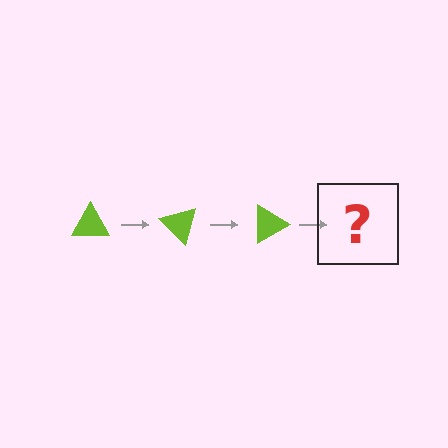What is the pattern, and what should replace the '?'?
The pattern is that the triangle rotates 45 degrees each step. The '?' should be a lime triangle rotated 135 degrees.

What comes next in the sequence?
The next element should be a lime triangle rotated 135 degrees.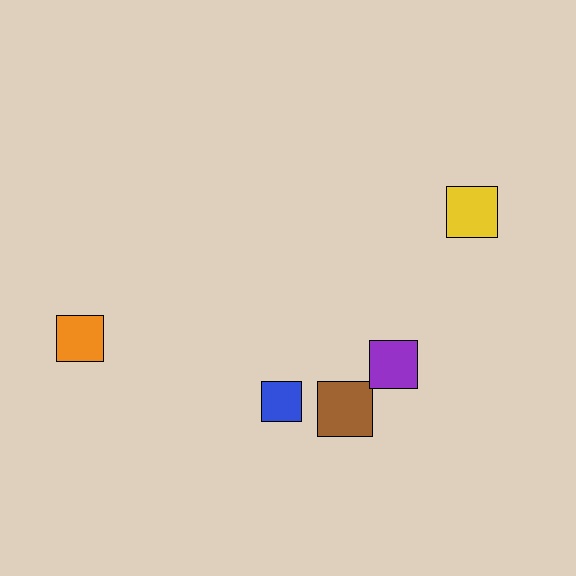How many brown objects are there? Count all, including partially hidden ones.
There is 1 brown object.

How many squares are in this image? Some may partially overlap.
There are 5 squares.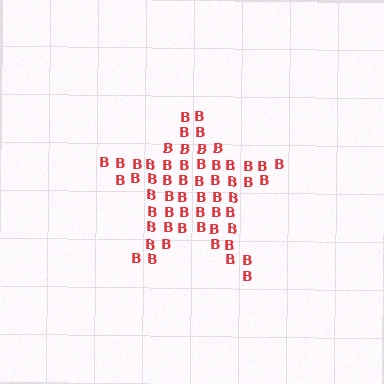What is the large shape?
The large shape is a star.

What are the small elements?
The small elements are letter B's.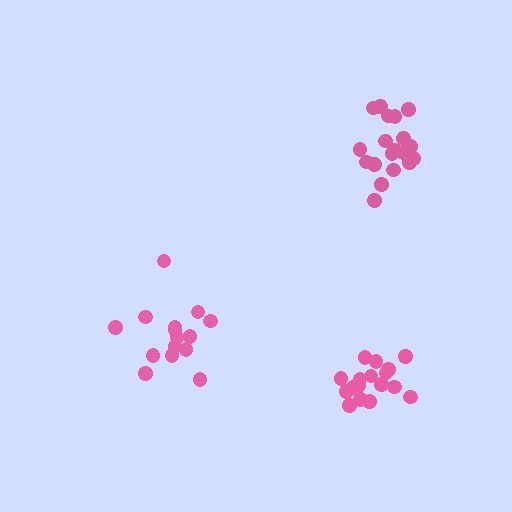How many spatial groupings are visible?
There are 3 spatial groupings.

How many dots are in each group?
Group 1: 19 dots, Group 2: 17 dots, Group 3: 15 dots (51 total).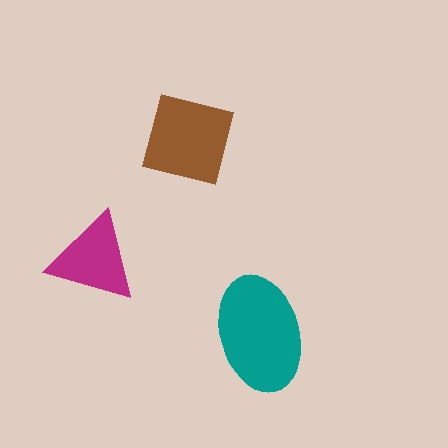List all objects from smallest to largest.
The magenta triangle, the brown square, the teal ellipse.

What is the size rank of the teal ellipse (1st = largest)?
1st.